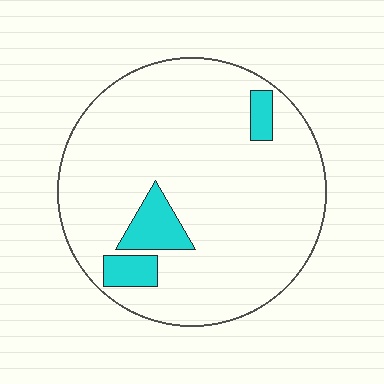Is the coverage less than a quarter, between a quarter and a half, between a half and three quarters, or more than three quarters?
Less than a quarter.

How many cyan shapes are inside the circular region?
3.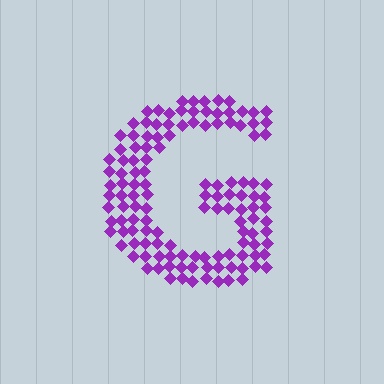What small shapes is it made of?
It is made of small diamonds.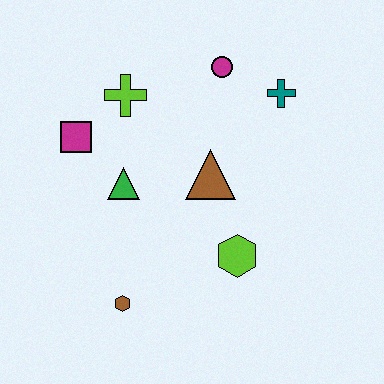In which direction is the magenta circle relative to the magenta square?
The magenta circle is to the right of the magenta square.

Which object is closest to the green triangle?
The magenta square is closest to the green triangle.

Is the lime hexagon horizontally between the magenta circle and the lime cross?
No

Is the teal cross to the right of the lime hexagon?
Yes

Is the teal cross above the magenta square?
Yes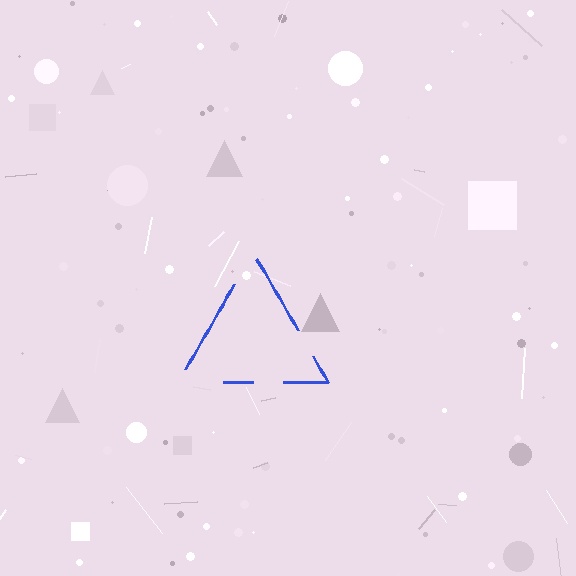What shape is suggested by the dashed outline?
The dashed outline suggests a triangle.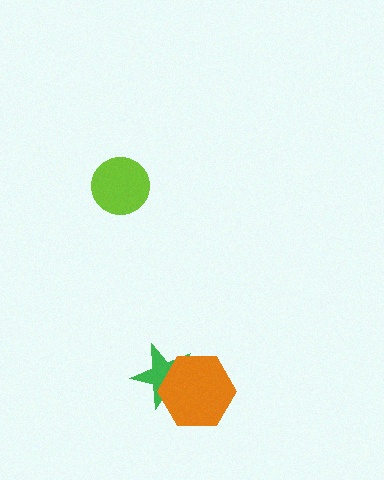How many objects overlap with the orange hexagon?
1 object overlaps with the orange hexagon.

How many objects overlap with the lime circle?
0 objects overlap with the lime circle.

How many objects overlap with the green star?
1 object overlaps with the green star.